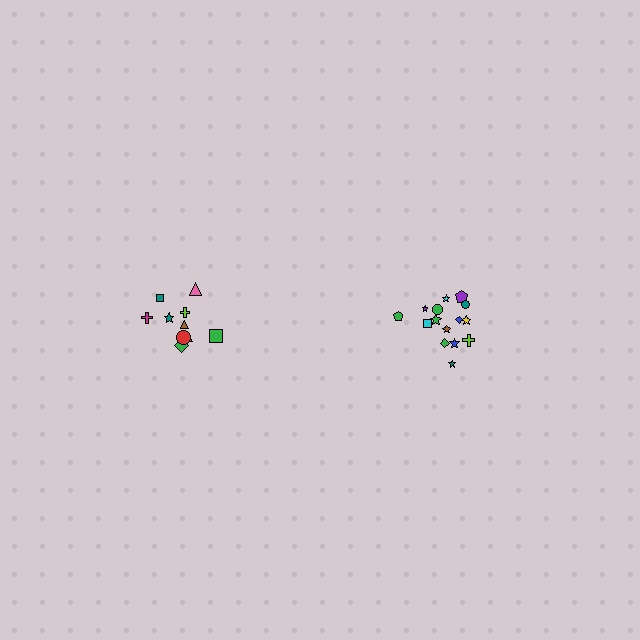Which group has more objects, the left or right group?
The right group.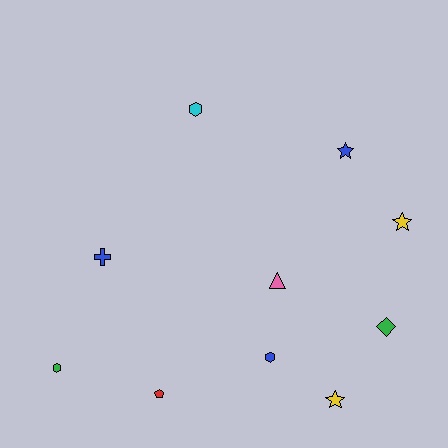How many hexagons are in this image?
There are 3 hexagons.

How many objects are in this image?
There are 10 objects.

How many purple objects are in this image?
There are no purple objects.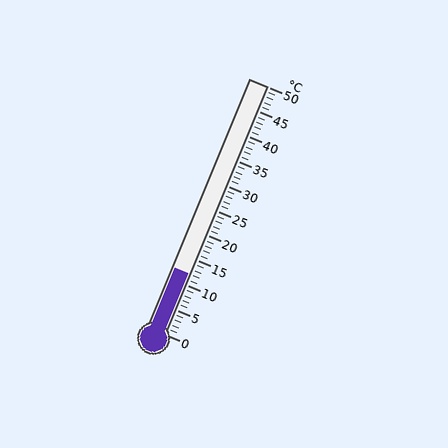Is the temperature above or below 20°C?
The temperature is below 20°C.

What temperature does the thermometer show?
The thermometer shows approximately 12°C.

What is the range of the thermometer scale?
The thermometer scale ranges from 0°C to 50°C.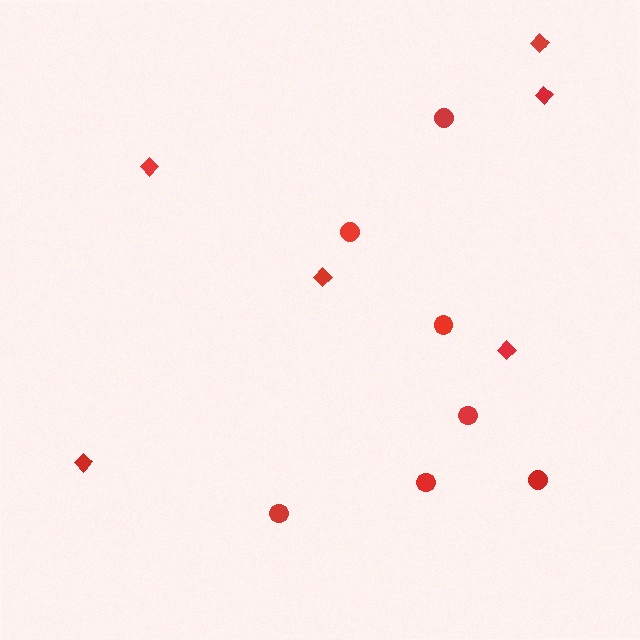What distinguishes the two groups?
There are 2 groups: one group of diamonds (6) and one group of circles (7).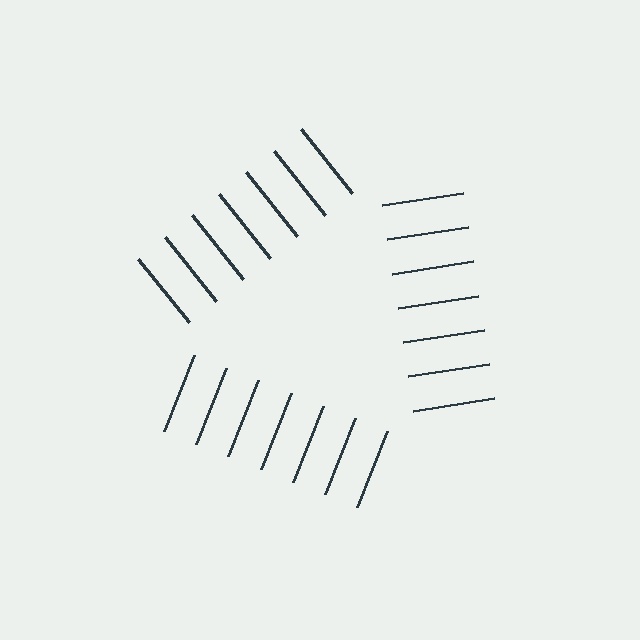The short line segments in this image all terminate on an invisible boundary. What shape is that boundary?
An illusory triangle — the line segments terminate on its edges but no continuous stroke is drawn.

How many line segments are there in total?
21 — 7 along each of the 3 edges.